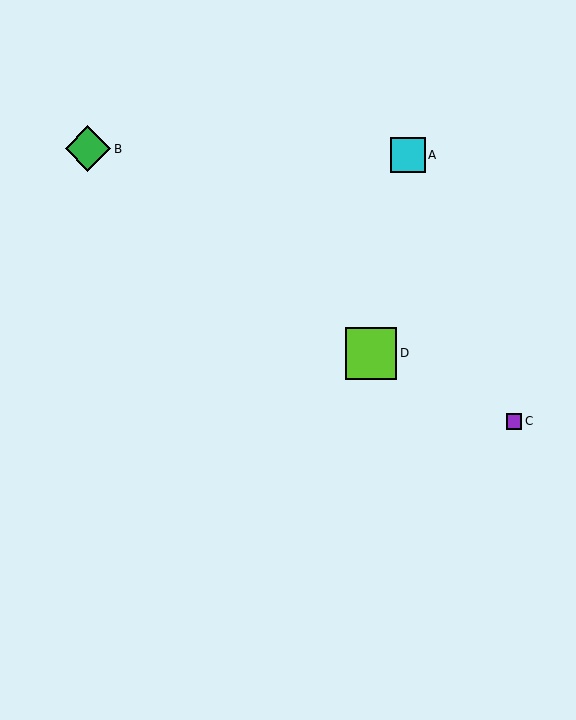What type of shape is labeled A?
Shape A is a cyan square.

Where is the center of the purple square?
The center of the purple square is at (514, 421).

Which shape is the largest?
The lime square (labeled D) is the largest.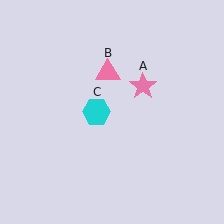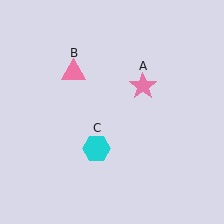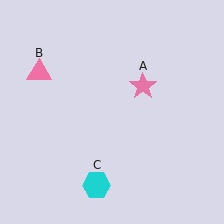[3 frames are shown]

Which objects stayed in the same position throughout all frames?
Pink star (object A) remained stationary.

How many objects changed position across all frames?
2 objects changed position: pink triangle (object B), cyan hexagon (object C).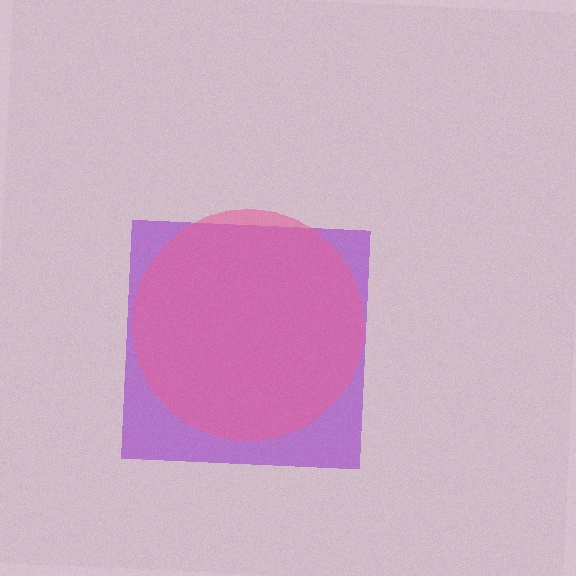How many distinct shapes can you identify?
There are 2 distinct shapes: a purple square, a pink circle.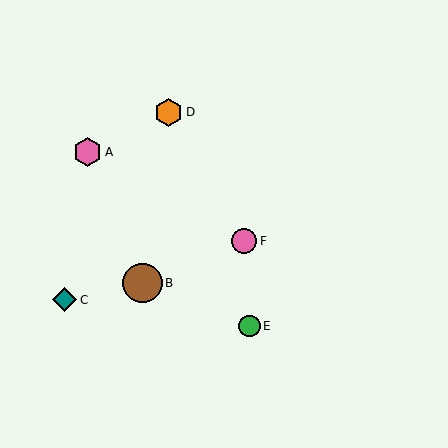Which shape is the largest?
The brown circle (labeled B) is the largest.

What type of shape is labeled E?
Shape E is a green circle.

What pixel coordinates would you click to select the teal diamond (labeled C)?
Click at (65, 300) to select the teal diamond C.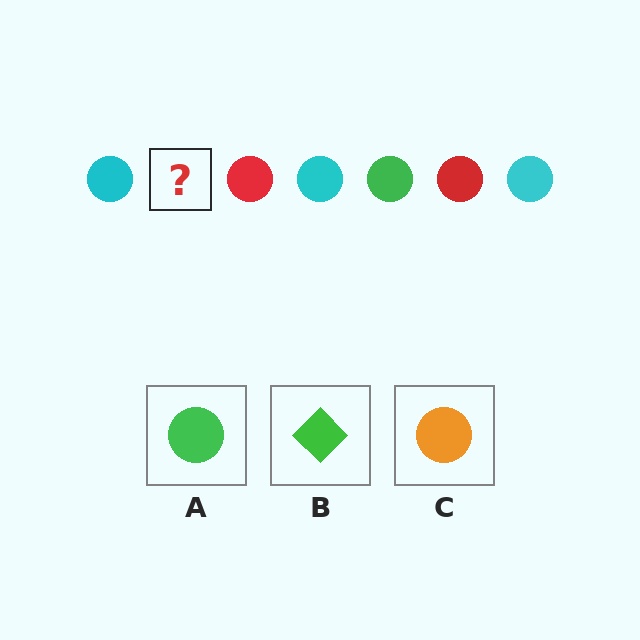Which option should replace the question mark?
Option A.